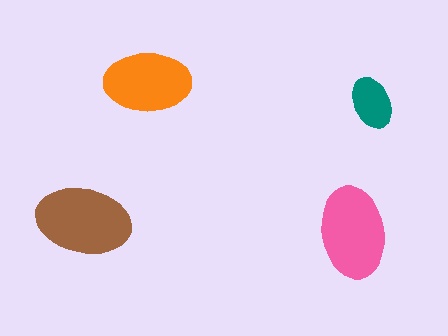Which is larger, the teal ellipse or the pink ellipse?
The pink one.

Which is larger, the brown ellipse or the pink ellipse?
The brown one.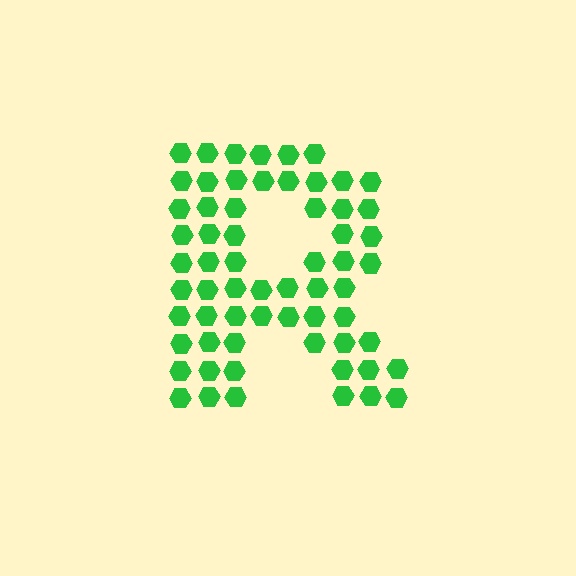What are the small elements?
The small elements are hexagons.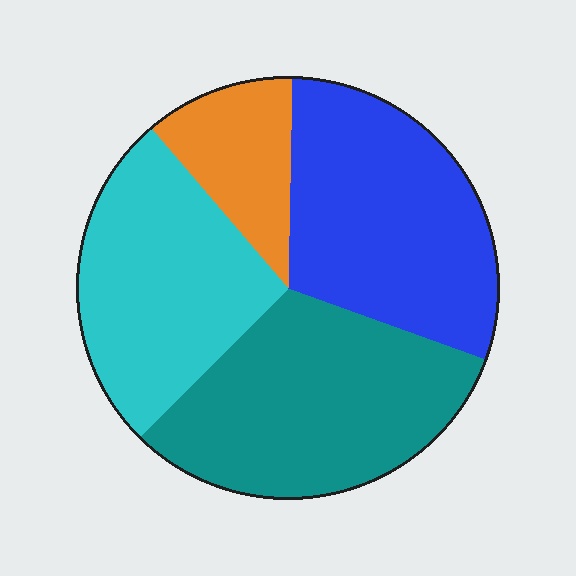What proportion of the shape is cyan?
Cyan takes up between a sixth and a third of the shape.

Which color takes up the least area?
Orange, at roughly 10%.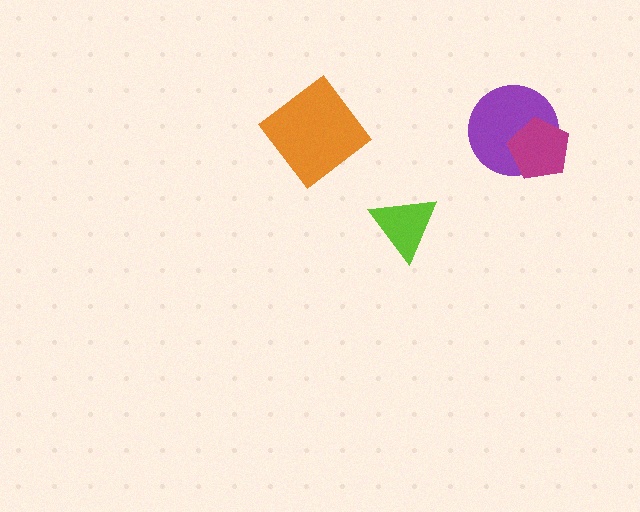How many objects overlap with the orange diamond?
0 objects overlap with the orange diamond.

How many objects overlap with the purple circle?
1 object overlaps with the purple circle.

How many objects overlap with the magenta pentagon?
1 object overlaps with the magenta pentagon.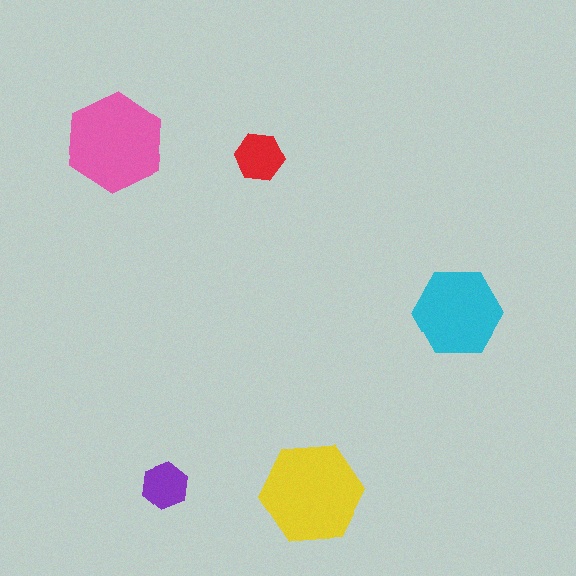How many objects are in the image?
There are 5 objects in the image.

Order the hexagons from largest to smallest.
the yellow one, the pink one, the cyan one, the red one, the purple one.